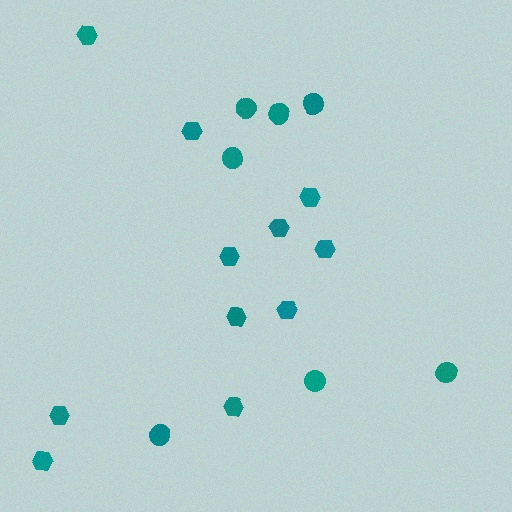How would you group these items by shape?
There are 2 groups: one group of circles (7) and one group of hexagons (11).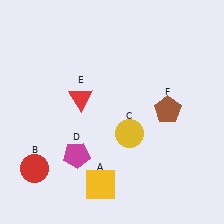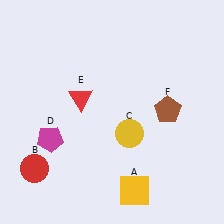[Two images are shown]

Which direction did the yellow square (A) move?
The yellow square (A) moved right.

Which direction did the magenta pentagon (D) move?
The magenta pentagon (D) moved left.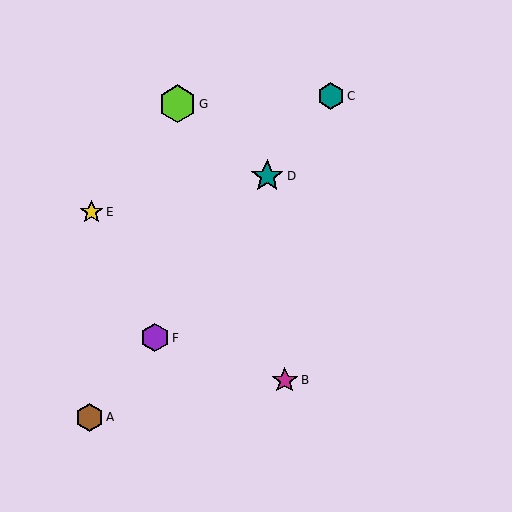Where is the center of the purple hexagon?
The center of the purple hexagon is at (155, 338).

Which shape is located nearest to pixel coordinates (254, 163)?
The teal star (labeled D) at (267, 176) is nearest to that location.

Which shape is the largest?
The lime hexagon (labeled G) is the largest.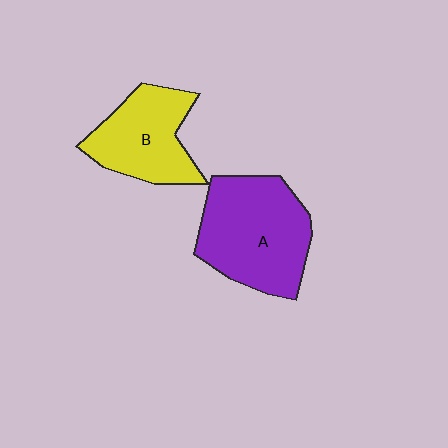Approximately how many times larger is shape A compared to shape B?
Approximately 1.4 times.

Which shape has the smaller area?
Shape B (yellow).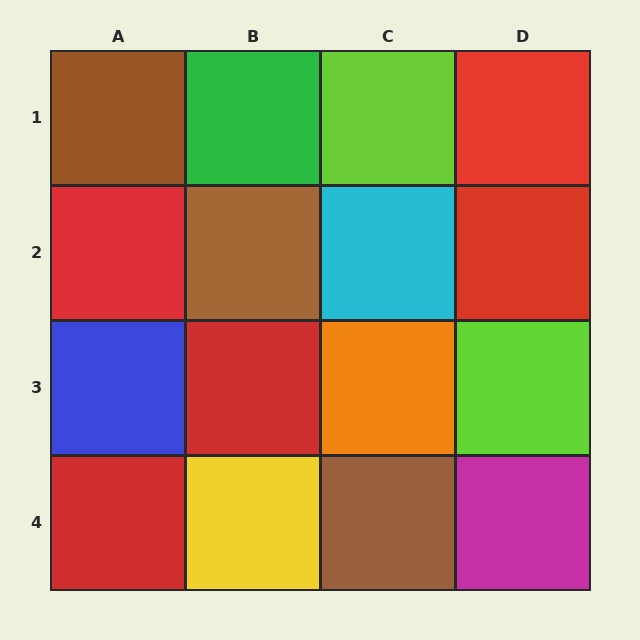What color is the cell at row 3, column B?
Red.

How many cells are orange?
1 cell is orange.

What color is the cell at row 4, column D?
Magenta.